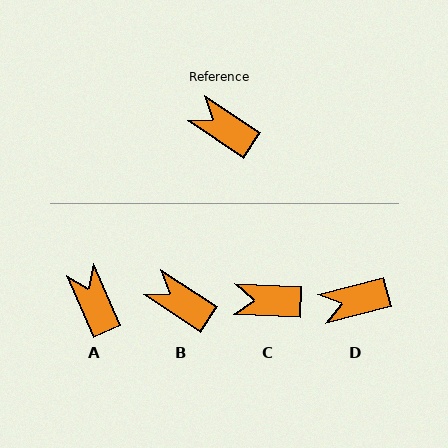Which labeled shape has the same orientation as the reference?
B.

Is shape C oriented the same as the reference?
No, it is off by about 32 degrees.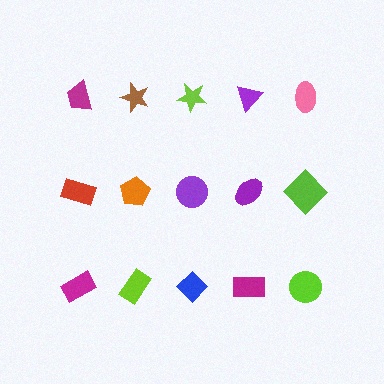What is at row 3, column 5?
A lime circle.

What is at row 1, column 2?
A brown star.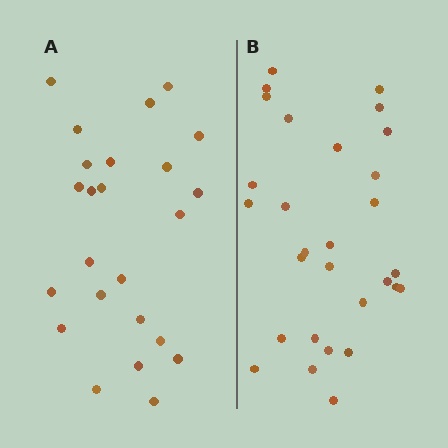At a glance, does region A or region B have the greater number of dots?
Region B (the right region) has more dots.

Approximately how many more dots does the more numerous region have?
Region B has about 5 more dots than region A.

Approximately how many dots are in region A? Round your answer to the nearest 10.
About 20 dots. (The exact count is 24, which rounds to 20.)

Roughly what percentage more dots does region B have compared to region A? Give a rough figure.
About 20% more.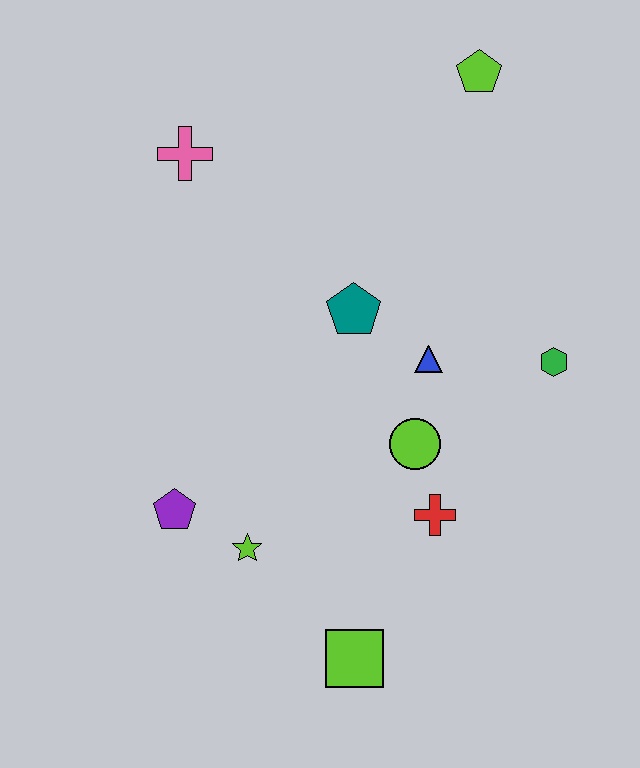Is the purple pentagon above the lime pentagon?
No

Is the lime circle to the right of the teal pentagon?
Yes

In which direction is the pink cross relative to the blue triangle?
The pink cross is to the left of the blue triangle.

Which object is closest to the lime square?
The lime star is closest to the lime square.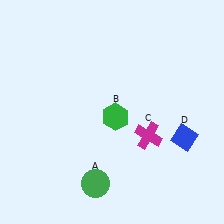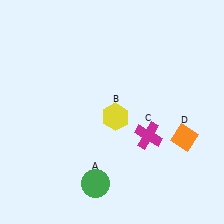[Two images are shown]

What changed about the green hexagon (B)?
In Image 1, B is green. In Image 2, it changed to yellow.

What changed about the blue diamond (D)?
In Image 1, D is blue. In Image 2, it changed to orange.